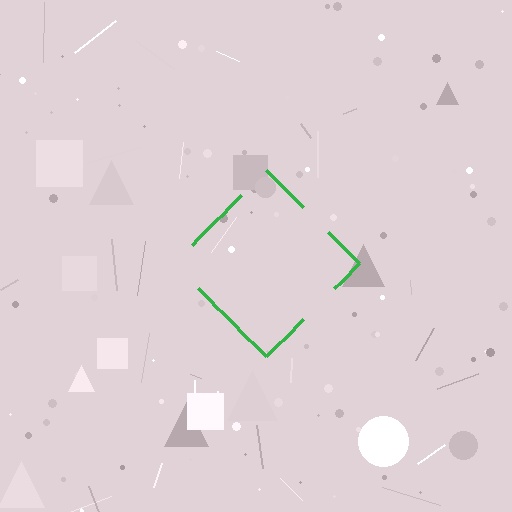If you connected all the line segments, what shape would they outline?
They would outline a diamond.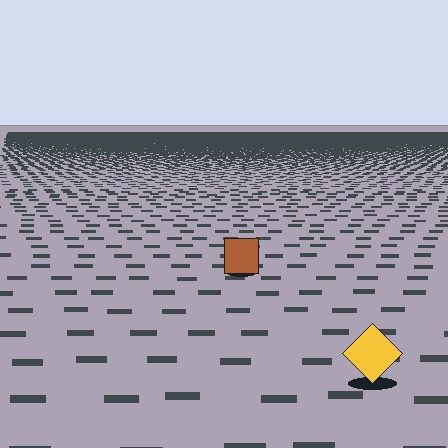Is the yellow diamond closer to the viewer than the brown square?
Yes. The yellow diamond is closer — you can tell from the texture gradient: the ground texture is coarser near it.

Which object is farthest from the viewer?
The brown square is farthest from the viewer. It appears smaller and the ground texture around it is denser.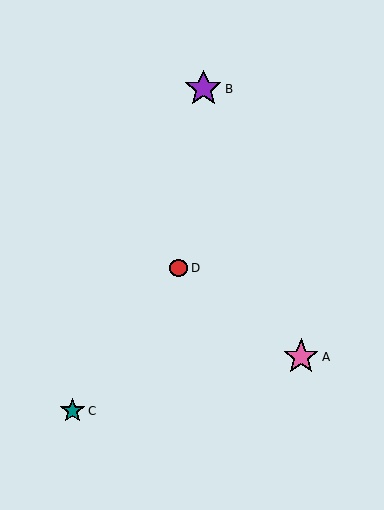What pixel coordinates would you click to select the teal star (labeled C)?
Click at (72, 411) to select the teal star C.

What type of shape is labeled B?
Shape B is a purple star.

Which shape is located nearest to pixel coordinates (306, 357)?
The pink star (labeled A) at (301, 357) is nearest to that location.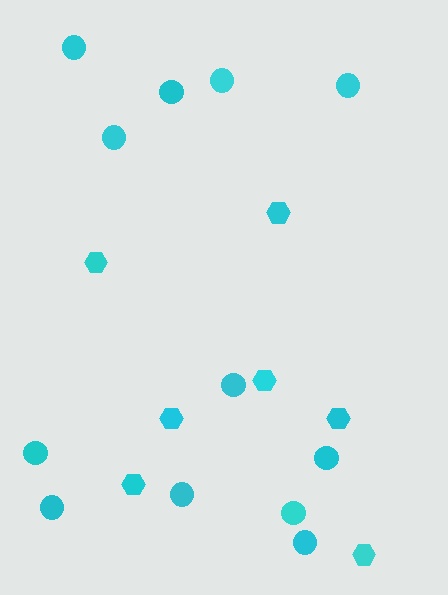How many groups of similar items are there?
There are 2 groups: one group of circles (12) and one group of hexagons (7).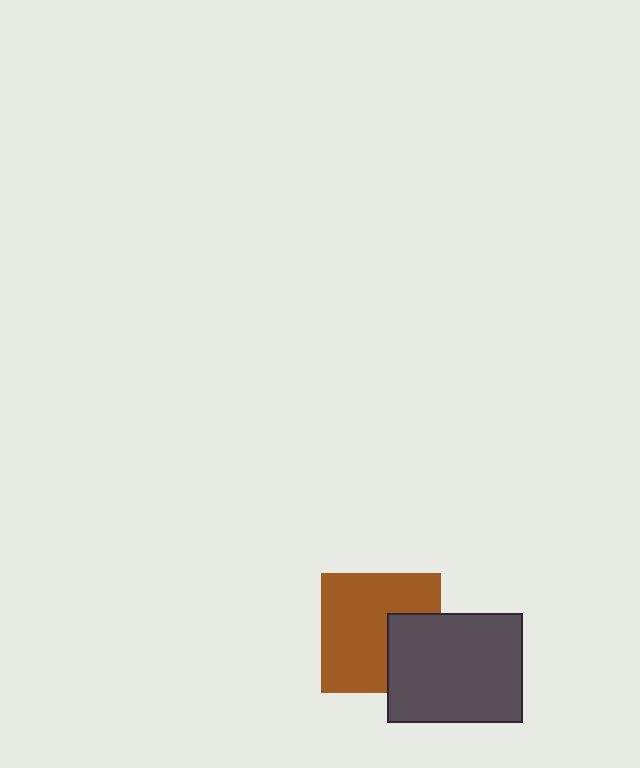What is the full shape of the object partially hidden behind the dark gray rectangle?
The partially hidden object is a brown square.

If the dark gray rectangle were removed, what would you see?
You would see the complete brown square.